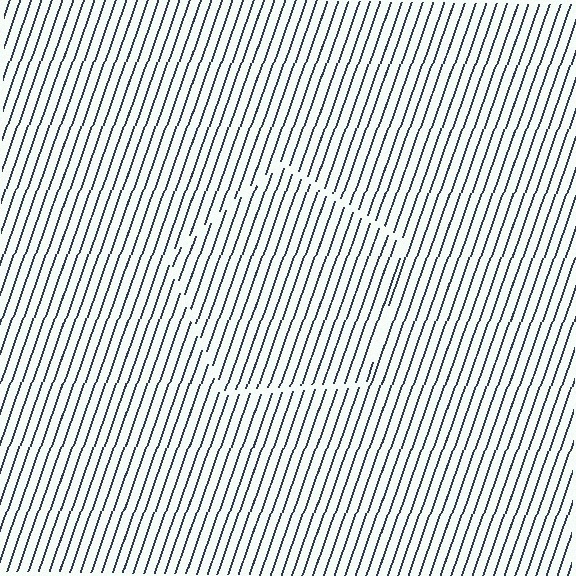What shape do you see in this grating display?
An illusory pentagon. The interior of the shape contains the same grating, shifted by half a period — the contour is defined by the phase discontinuity where line-ends from the inner and outer gratings abut.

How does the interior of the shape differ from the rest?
The interior of the shape contains the same grating, shifted by half a period — the contour is defined by the phase discontinuity where line-ends from the inner and outer gratings abut.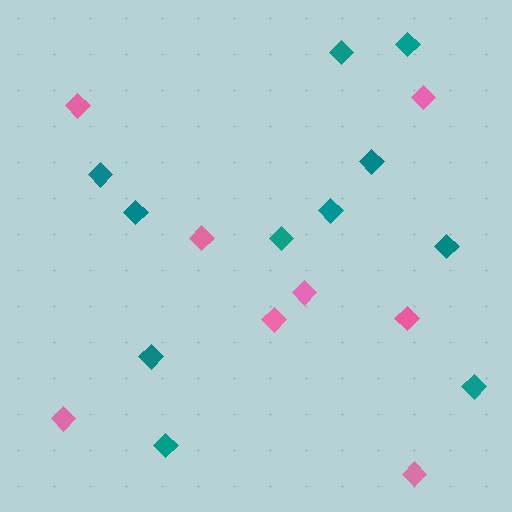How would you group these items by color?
There are 2 groups: one group of pink diamonds (8) and one group of teal diamonds (11).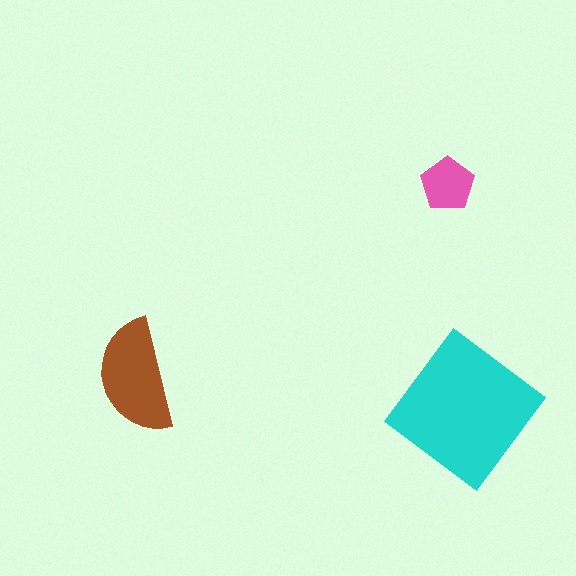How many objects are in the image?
There are 3 objects in the image.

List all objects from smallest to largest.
The pink pentagon, the brown semicircle, the cyan diamond.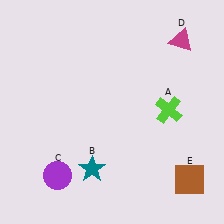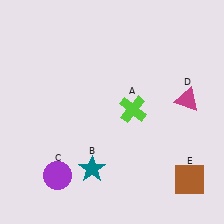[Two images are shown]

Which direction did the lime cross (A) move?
The lime cross (A) moved left.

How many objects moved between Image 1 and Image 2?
2 objects moved between the two images.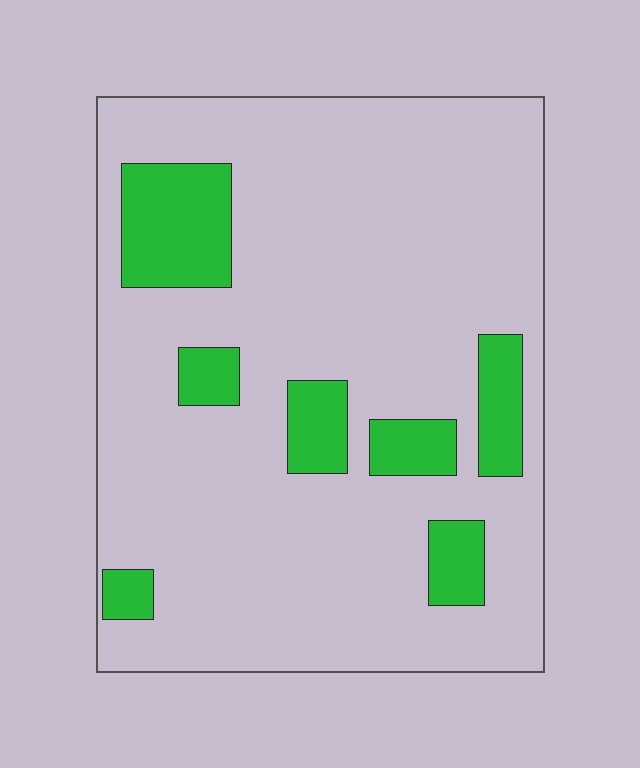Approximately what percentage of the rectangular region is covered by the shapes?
Approximately 15%.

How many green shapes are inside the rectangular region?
7.